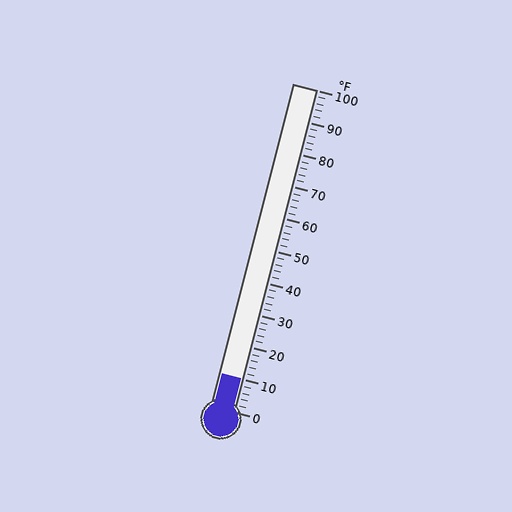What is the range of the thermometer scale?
The thermometer scale ranges from 0°F to 100°F.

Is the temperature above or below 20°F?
The temperature is below 20°F.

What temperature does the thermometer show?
The thermometer shows approximately 10°F.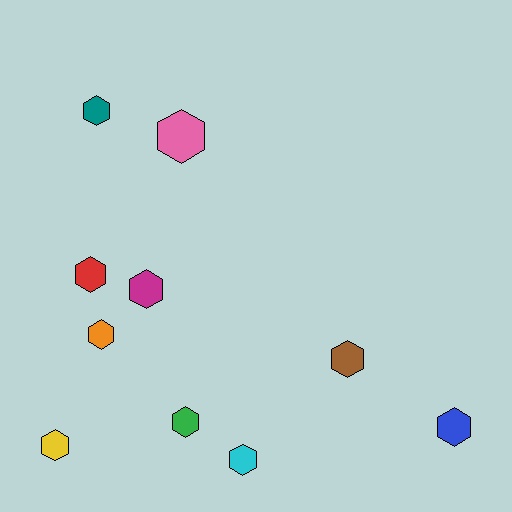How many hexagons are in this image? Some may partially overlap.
There are 10 hexagons.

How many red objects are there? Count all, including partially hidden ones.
There is 1 red object.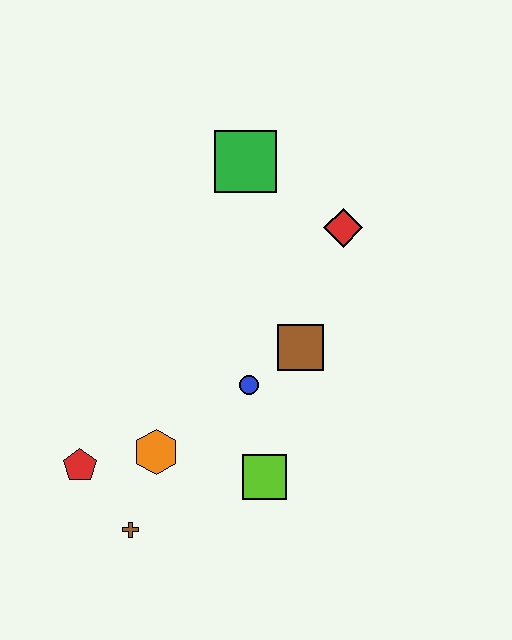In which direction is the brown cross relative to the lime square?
The brown cross is to the left of the lime square.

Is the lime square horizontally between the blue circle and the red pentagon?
No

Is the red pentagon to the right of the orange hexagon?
No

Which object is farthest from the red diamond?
The brown cross is farthest from the red diamond.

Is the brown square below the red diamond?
Yes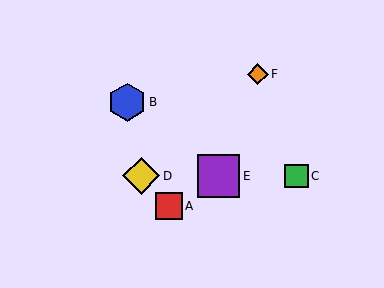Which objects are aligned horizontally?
Objects C, D, E are aligned horizontally.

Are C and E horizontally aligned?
Yes, both are at y≈176.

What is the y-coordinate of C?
Object C is at y≈176.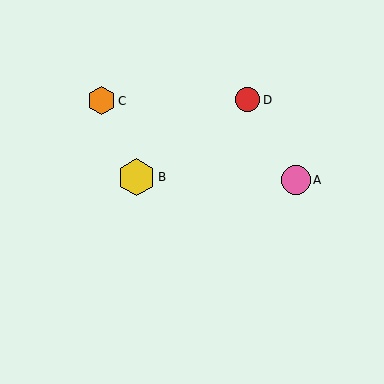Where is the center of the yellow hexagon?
The center of the yellow hexagon is at (136, 177).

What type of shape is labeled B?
Shape B is a yellow hexagon.